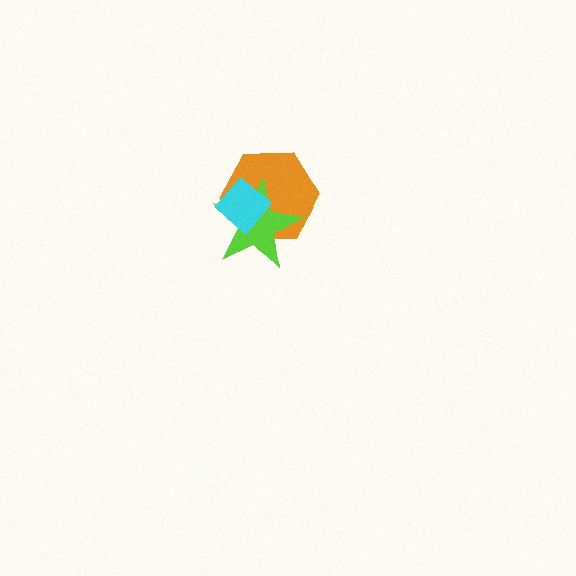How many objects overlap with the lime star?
2 objects overlap with the lime star.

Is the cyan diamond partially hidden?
No, no other shape covers it.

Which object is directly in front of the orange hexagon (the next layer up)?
The lime star is directly in front of the orange hexagon.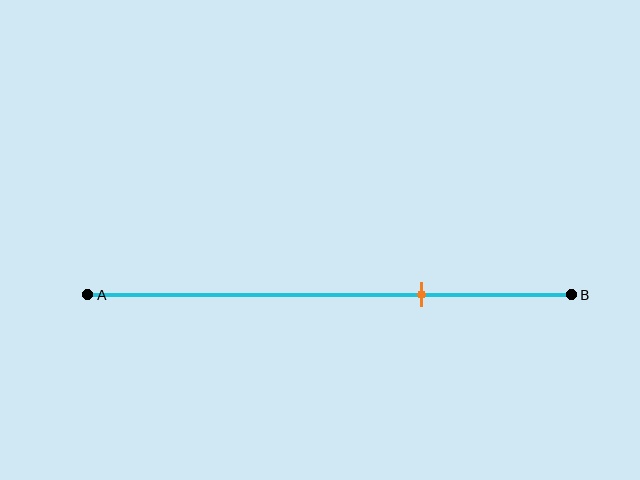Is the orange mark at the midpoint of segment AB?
No, the mark is at about 70% from A, not at the 50% midpoint.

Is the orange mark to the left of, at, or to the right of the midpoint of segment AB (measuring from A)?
The orange mark is to the right of the midpoint of segment AB.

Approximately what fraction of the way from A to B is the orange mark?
The orange mark is approximately 70% of the way from A to B.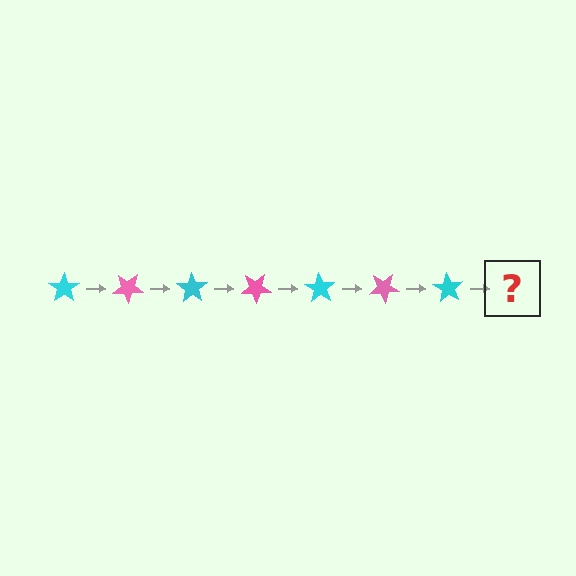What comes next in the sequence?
The next element should be a pink star, rotated 245 degrees from the start.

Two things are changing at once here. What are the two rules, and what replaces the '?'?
The two rules are that it rotates 35 degrees each step and the color cycles through cyan and pink. The '?' should be a pink star, rotated 245 degrees from the start.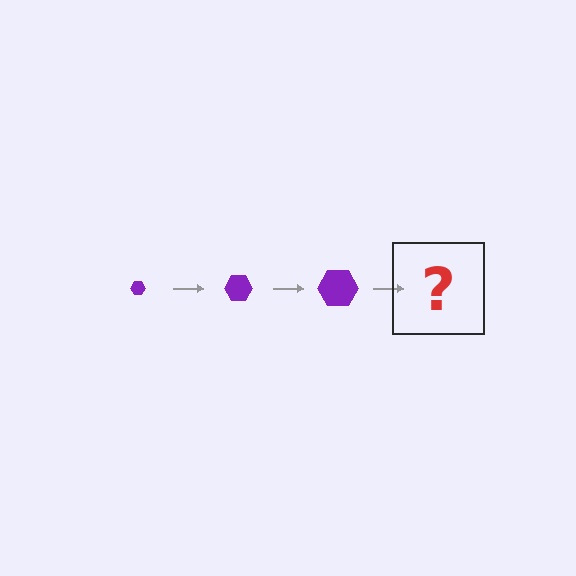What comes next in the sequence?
The next element should be a purple hexagon, larger than the previous one.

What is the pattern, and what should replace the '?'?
The pattern is that the hexagon gets progressively larger each step. The '?' should be a purple hexagon, larger than the previous one.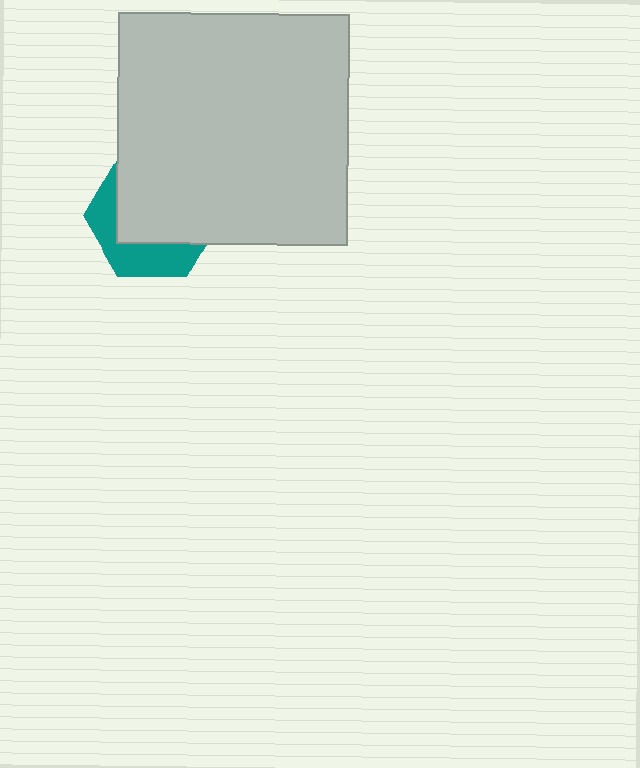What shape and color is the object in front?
The object in front is a light gray square.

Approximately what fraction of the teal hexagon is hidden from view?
Roughly 64% of the teal hexagon is hidden behind the light gray square.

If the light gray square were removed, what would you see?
You would see the complete teal hexagon.